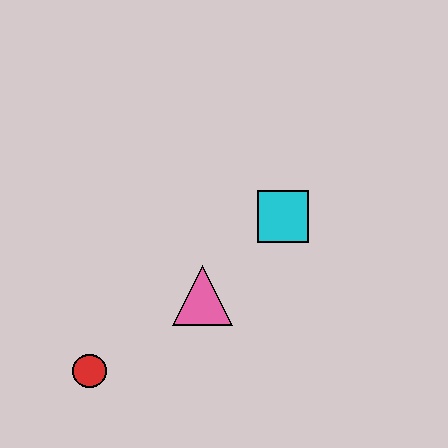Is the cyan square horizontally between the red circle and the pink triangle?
No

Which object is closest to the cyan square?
The pink triangle is closest to the cyan square.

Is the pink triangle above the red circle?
Yes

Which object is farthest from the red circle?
The cyan square is farthest from the red circle.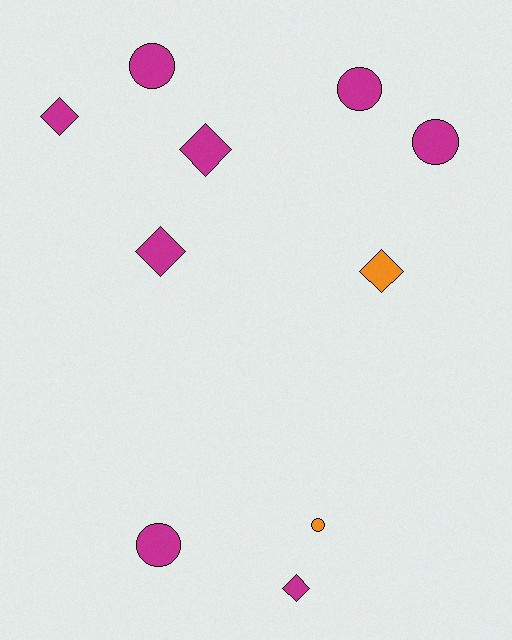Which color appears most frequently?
Magenta, with 8 objects.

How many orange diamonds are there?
There is 1 orange diamond.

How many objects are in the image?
There are 10 objects.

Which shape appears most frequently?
Diamond, with 5 objects.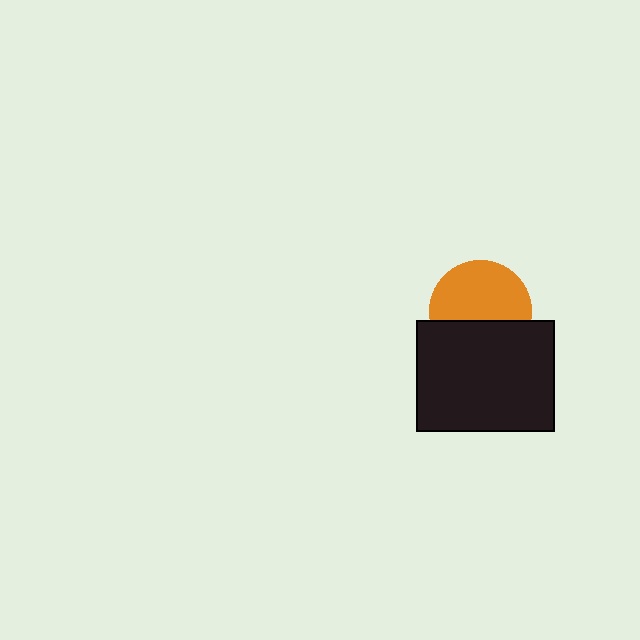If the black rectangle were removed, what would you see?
You would see the complete orange circle.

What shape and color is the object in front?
The object in front is a black rectangle.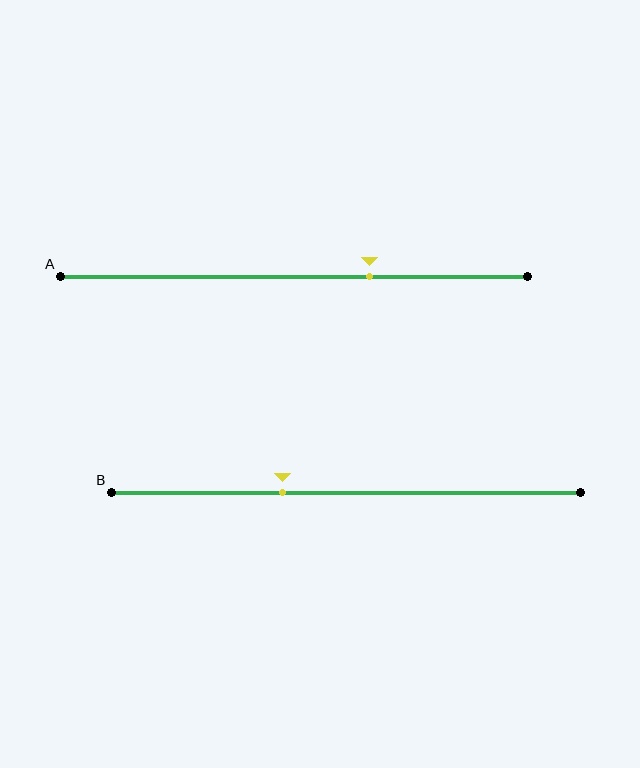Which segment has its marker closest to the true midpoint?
Segment B has its marker closest to the true midpoint.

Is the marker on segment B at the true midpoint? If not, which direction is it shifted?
No, the marker on segment B is shifted to the left by about 14% of the segment length.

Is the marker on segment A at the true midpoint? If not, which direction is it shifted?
No, the marker on segment A is shifted to the right by about 16% of the segment length.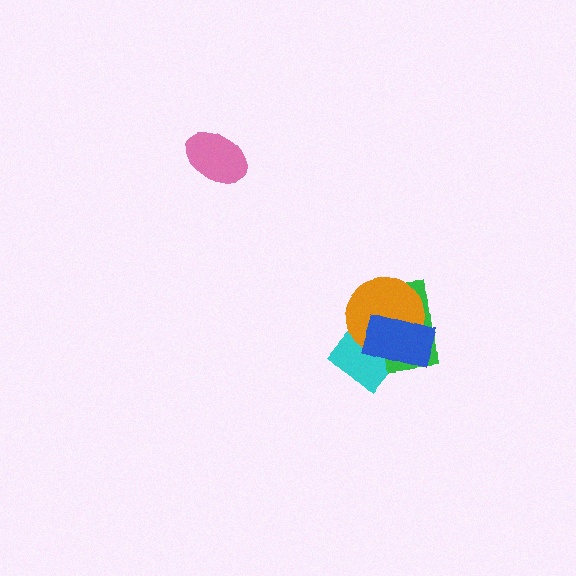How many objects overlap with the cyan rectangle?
3 objects overlap with the cyan rectangle.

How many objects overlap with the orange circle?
3 objects overlap with the orange circle.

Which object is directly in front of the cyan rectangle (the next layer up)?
The green rectangle is directly in front of the cyan rectangle.